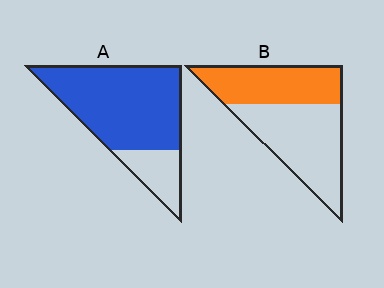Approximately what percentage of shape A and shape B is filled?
A is approximately 80% and B is approximately 45%.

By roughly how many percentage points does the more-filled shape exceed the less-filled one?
By roughly 35 percentage points (A over B).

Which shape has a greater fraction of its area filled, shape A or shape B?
Shape A.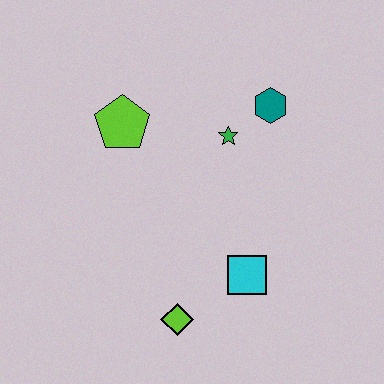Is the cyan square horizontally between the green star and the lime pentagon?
No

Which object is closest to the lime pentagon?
The green star is closest to the lime pentagon.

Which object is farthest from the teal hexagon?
The lime diamond is farthest from the teal hexagon.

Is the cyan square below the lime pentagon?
Yes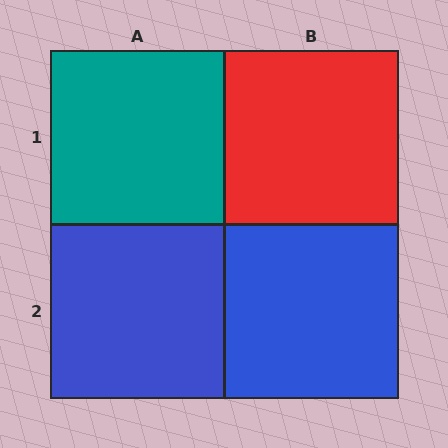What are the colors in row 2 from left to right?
Blue, blue.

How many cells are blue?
2 cells are blue.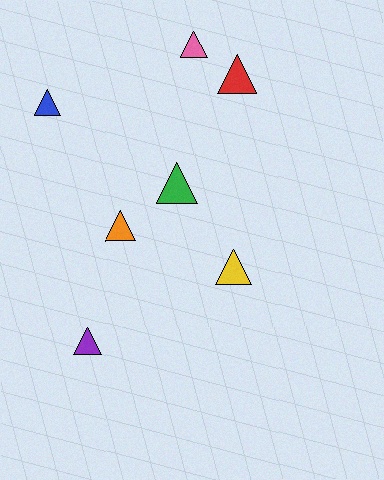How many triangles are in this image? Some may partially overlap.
There are 7 triangles.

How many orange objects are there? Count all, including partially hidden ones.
There is 1 orange object.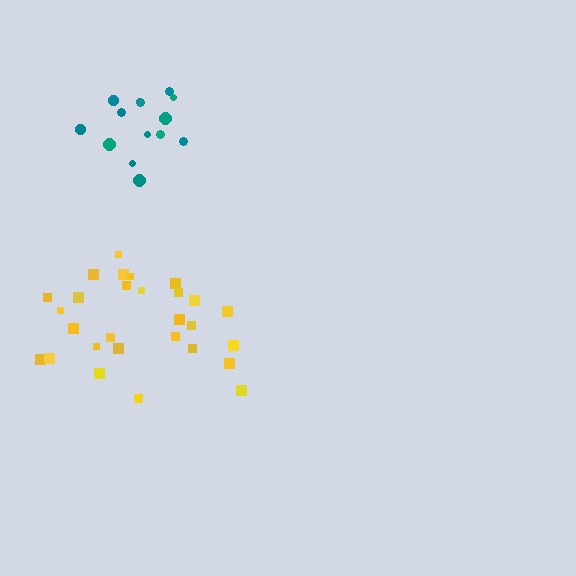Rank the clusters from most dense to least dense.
teal, yellow.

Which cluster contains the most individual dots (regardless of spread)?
Yellow (28).